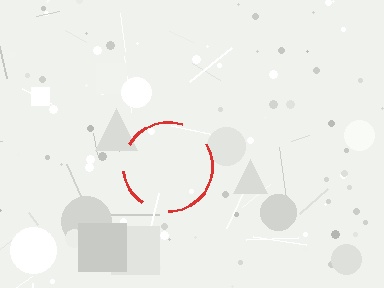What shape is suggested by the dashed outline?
The dashed outline suggests a circle.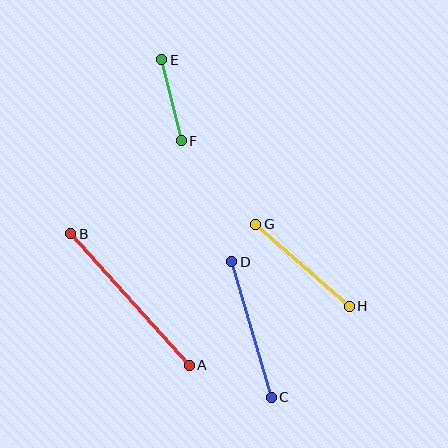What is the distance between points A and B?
The distance is approximately 177 pixels.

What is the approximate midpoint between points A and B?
The midpoint is at approximately (130, 300) pixels.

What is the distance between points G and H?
The distance is approximately 124 pixels.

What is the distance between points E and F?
The distance is approximately 83 pixels.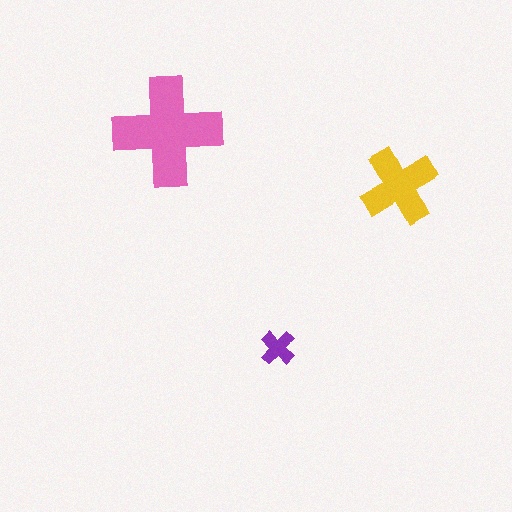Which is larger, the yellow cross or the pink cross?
The pink one.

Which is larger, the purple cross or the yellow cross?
The yellow one.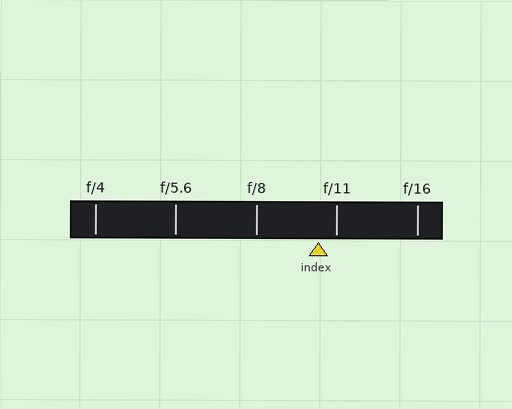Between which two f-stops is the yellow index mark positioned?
The index mark is between f/8 and f/11.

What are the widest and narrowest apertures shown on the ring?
The widest aperture shown is f/4 and the narrowest is f/16.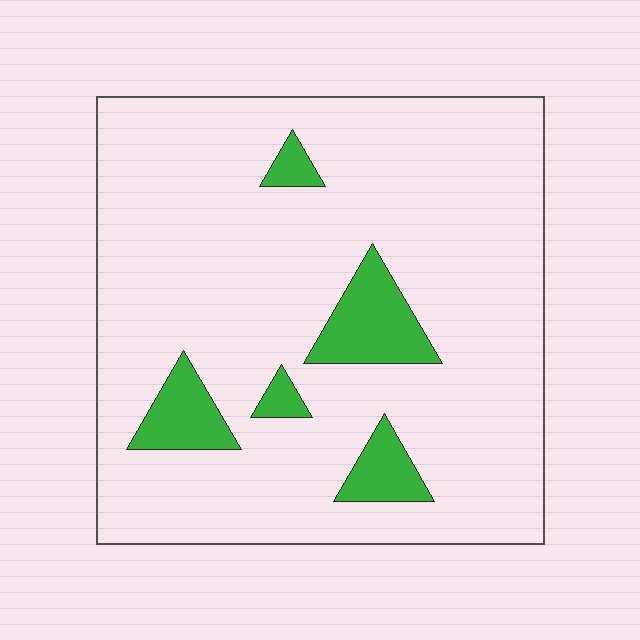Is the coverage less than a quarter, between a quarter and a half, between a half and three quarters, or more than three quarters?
Less than a quarter.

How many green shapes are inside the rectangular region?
5.